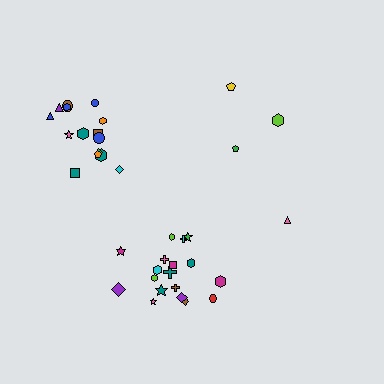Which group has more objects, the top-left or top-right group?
The top-left group.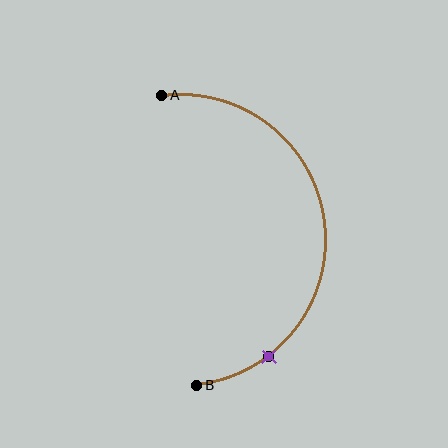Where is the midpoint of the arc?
The arc midpoint is the point on the curve farthest from the straight line joining A and B. It sits to the right of that line.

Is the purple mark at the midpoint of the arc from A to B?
No. The purple mark lies on the arc but is closer to endpoint B. The arc midpoint would be at the point on the curve equidistant along the arc from both A and B.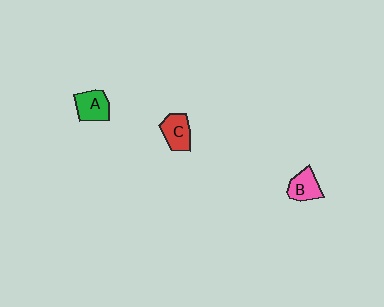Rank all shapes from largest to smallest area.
From largest to smallest: A (green), C (red), B (pink).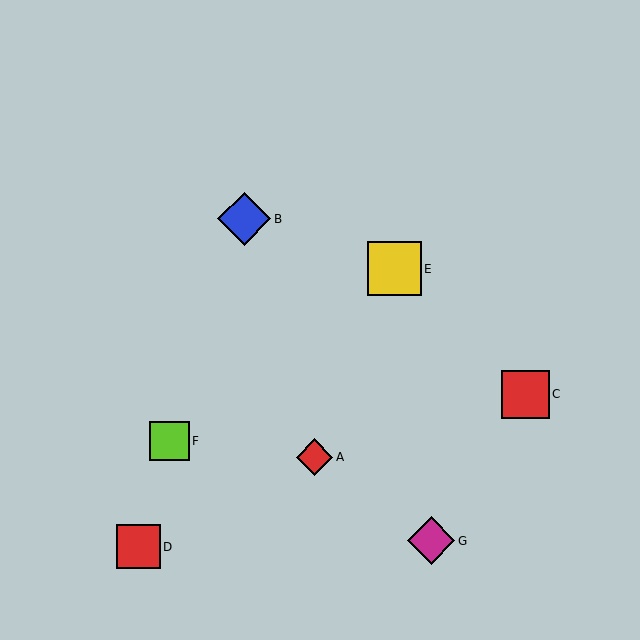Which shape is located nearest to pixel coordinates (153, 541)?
The red square (labeled D) at (138, 547) is nearest to that location.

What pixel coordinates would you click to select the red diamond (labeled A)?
Click at (314, 457) to select the red diamond A.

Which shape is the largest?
The yellow square (labeled E) is the largest.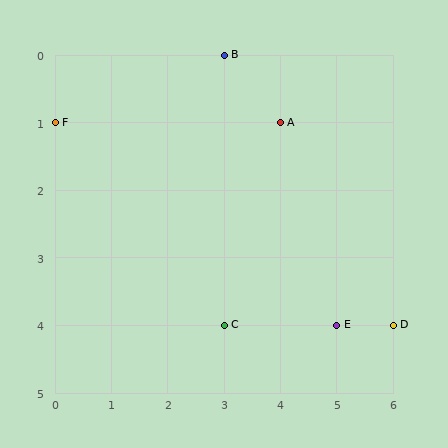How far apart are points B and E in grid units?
Points B and E are 2 columns and 4 rows apart (about 4.5 grid units diagonally).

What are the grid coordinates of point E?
Point E is at grid coordinates (5, 4).